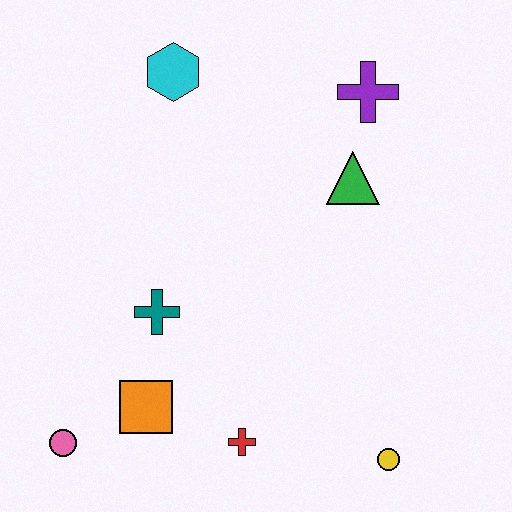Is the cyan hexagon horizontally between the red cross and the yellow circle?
No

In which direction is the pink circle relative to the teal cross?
The pink circle is below the teal cross.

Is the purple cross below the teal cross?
No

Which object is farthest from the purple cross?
The pink circle is farthest from the purple cross.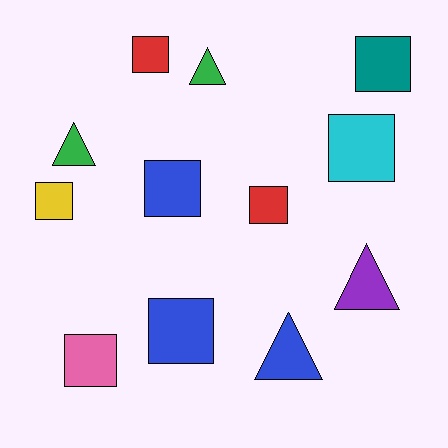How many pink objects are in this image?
There is 1 pink object.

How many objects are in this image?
There are 12 objects.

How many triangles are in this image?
There are 4 triangles.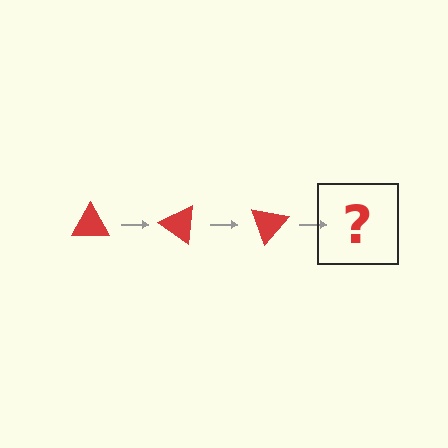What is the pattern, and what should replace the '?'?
The pattern is that the triangle rotates 35 degrees each step. The '?' should be a red triangle rotated 105 degrees.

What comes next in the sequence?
The next element should be a red triangle rotated 105 degrees.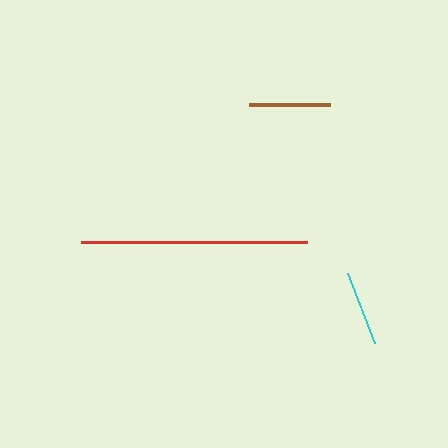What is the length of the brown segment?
The brown segment is approximately 80 pixels long.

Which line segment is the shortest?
The cyan line is the shortest at approximately 75 pixels.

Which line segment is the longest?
The red line is the longest at approximately 225 pixels.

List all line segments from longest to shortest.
From longest to shortest: red, brown, cyan.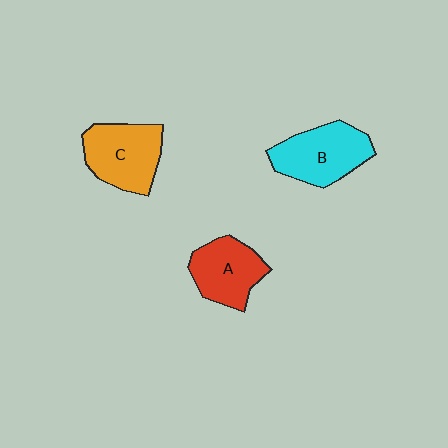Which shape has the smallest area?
Shape A (red).